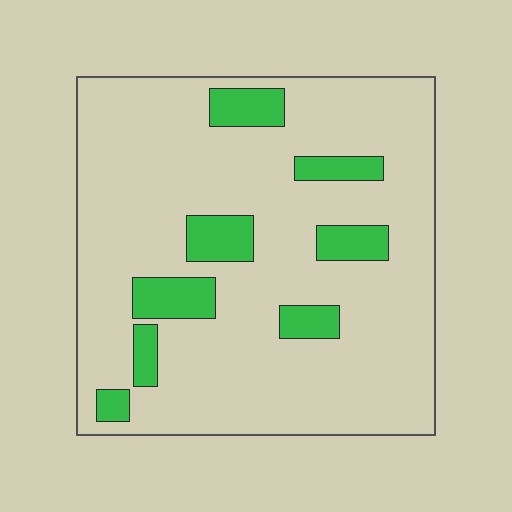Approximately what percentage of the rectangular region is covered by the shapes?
Approximately 15%.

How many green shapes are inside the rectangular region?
8.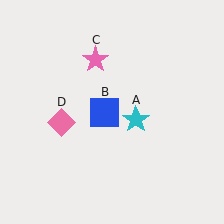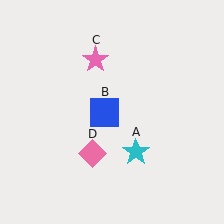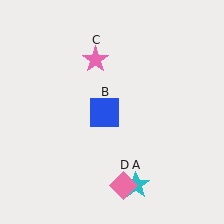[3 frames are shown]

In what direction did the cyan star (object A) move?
The cyan star (object A) moved down.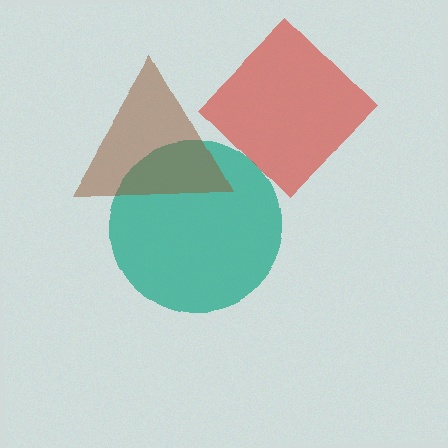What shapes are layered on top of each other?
The layered shapes are: a teal circle, a brown triangle, a red diamond.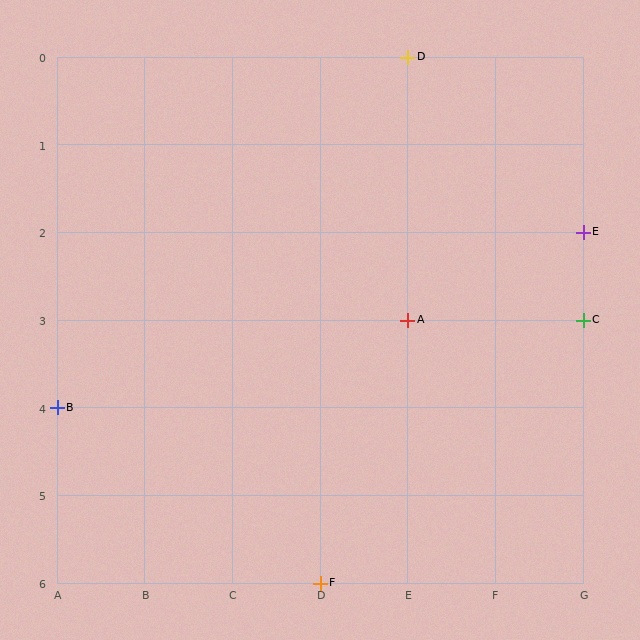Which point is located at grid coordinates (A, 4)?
Point B is at (A, 4).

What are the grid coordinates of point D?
Point D is at grid coordinates (E, 0).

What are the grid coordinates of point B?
Point B is at grid coordinates (A, 4).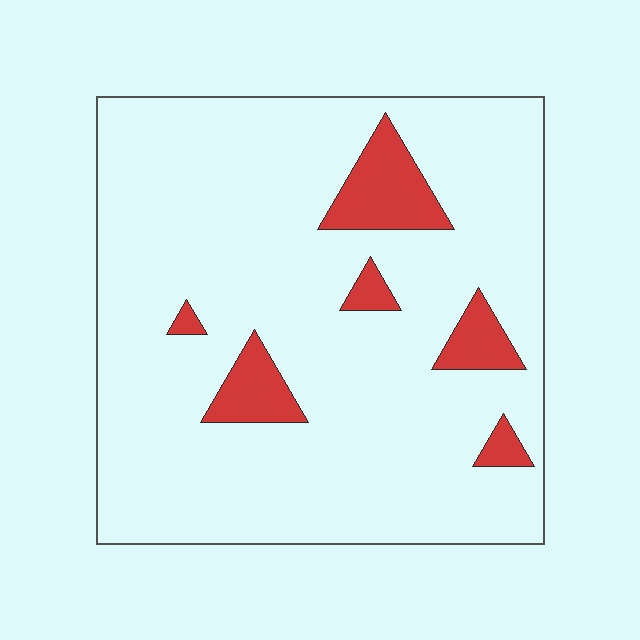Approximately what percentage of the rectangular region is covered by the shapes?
Approximately 10%.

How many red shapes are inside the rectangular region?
6.